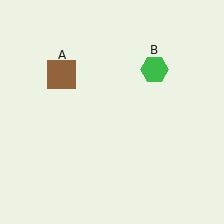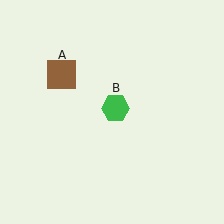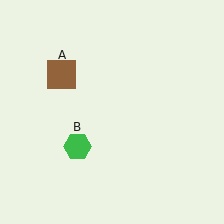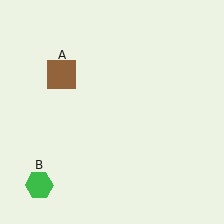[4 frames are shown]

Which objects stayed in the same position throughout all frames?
Brown square (object A) remained stationary.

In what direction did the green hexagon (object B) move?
The green hexagon (object B) moved down and to the left.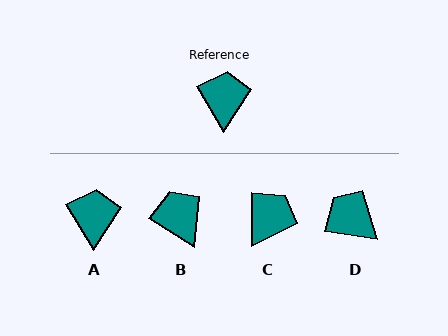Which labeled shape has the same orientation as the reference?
A.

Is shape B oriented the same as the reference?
No, it is off by about 27 degrees.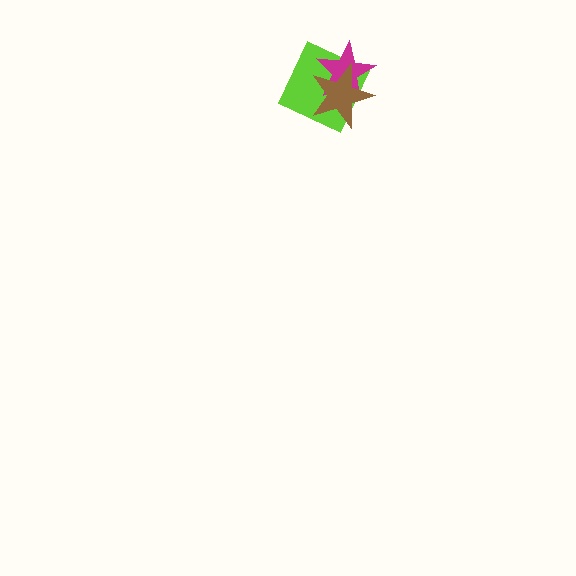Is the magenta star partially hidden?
Yes, it is partially covered by another shape.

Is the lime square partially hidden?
Yes, it is partially covered by another shape.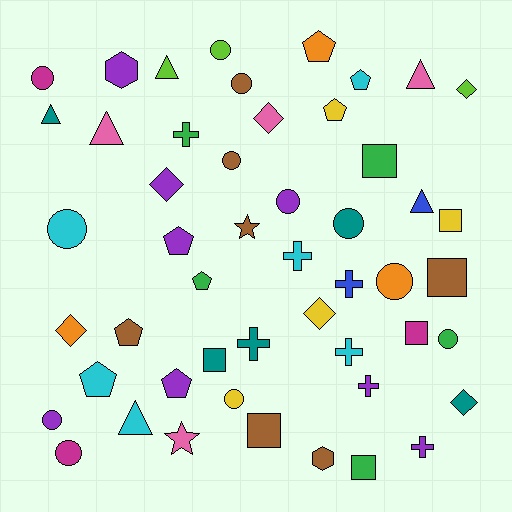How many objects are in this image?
There are 50 objects.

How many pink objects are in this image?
There are 4 pink objects.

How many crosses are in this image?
There are 7 crosses.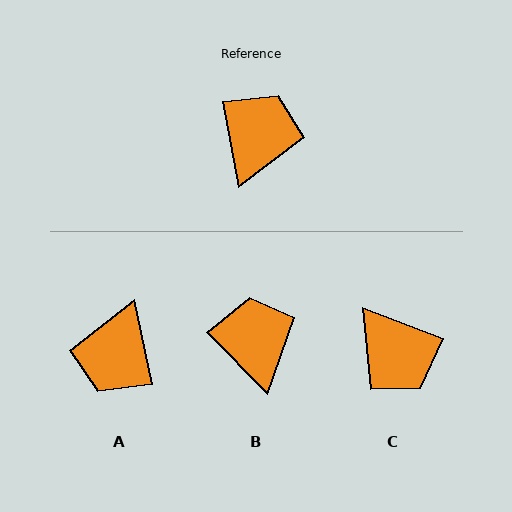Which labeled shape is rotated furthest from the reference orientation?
A, about 179 degrees away.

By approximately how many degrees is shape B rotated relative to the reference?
Approximately 34 degrees counter-clockwise.